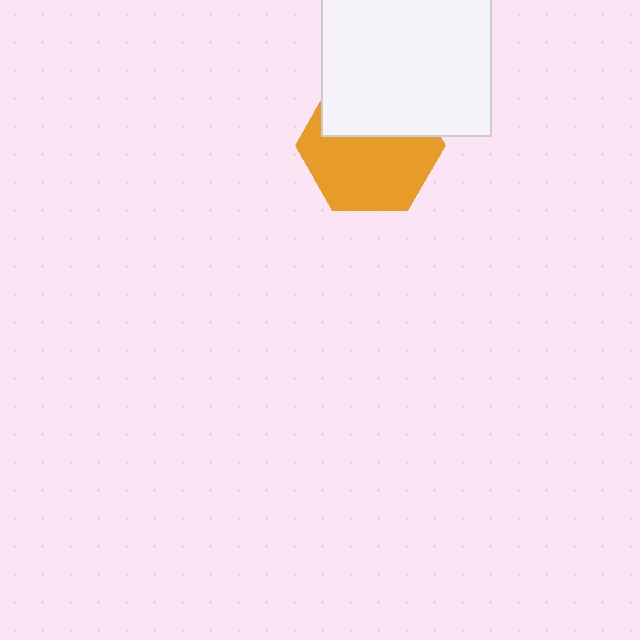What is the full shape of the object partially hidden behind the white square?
The partially hidden object is an orange hexagon.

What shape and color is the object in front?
The object in front is a white square.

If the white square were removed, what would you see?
You would see the complete orange hexagon.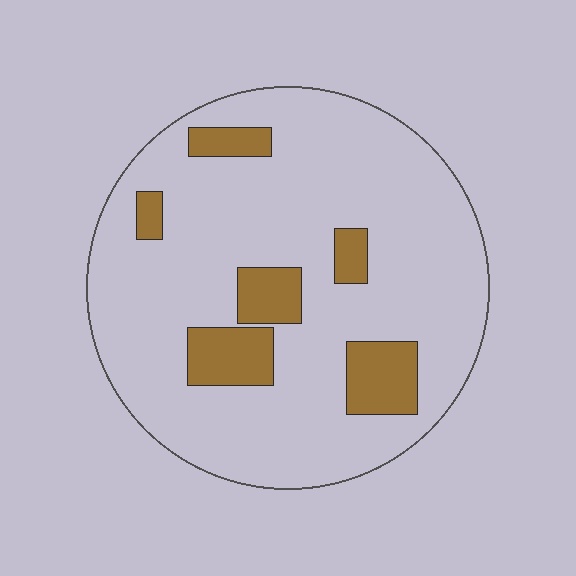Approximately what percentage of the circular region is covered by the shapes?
Approximately 15%.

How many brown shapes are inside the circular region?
6.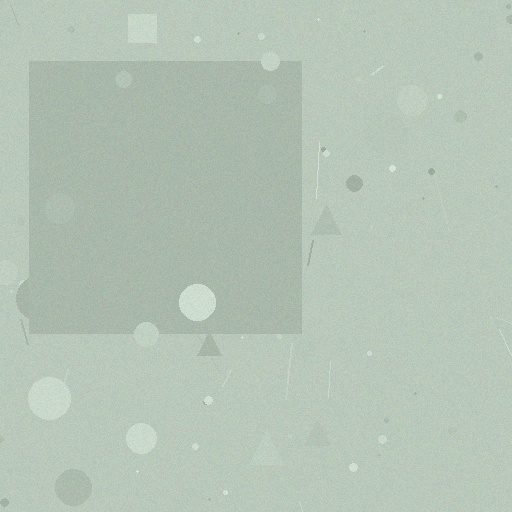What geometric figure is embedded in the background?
A square is embedded in the background.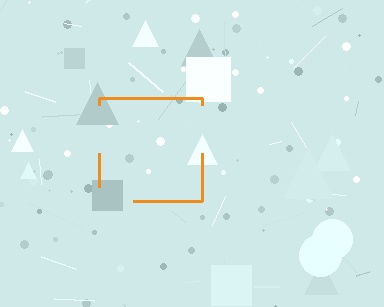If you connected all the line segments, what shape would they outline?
They would outline a square.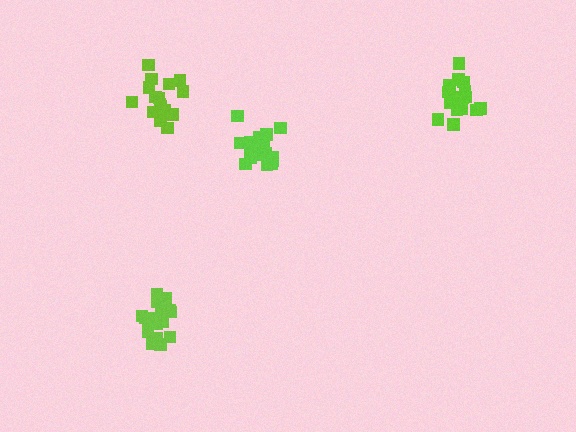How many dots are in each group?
Group 1: 18 dots, Group 2: 18 dots, Group 3: 16 dots, Group 4: 17 dots (69 total).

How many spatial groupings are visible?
There are 4 spatial groupings.